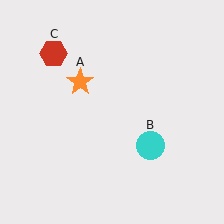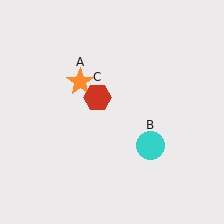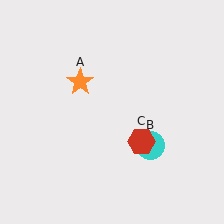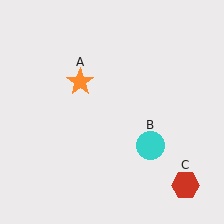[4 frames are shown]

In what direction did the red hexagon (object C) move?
The red hexagon (object C) moved down and to the right.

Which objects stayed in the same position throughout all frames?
Orange star (object A) and cyan circle (object B) remained stationary.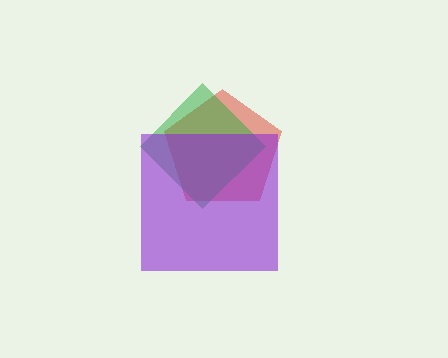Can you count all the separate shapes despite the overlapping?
Yes, there are 3 separate shapes.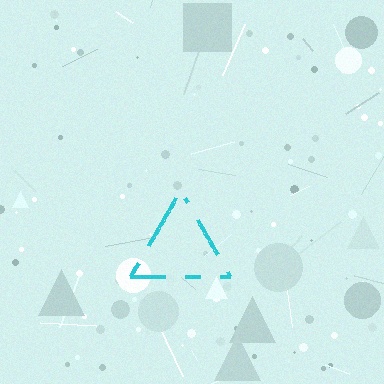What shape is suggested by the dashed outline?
The dashed outline suggests a triangle.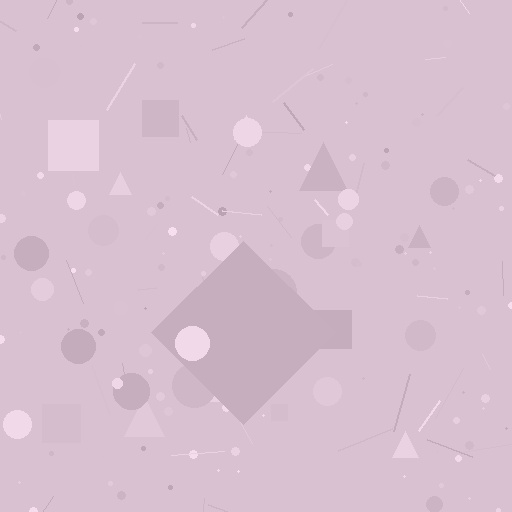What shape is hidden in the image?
A diamond is hidden in the image.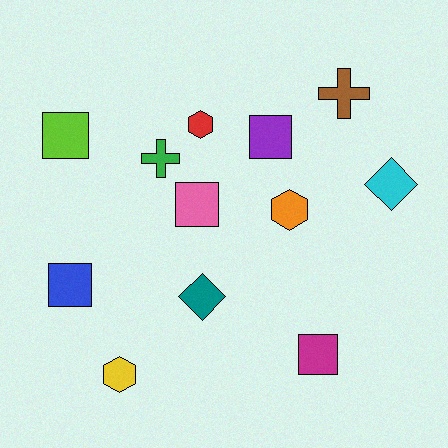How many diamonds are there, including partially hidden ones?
There are 2 diamonds.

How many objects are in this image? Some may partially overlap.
There are 12 objects.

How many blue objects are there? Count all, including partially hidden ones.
There is 1 blue object.